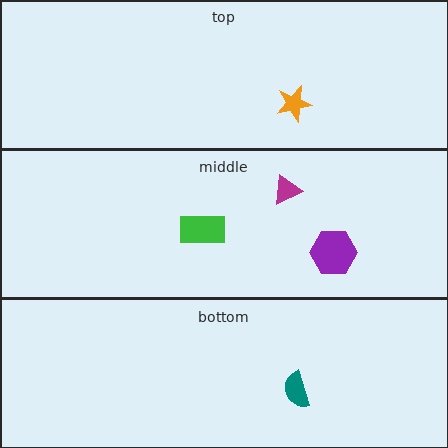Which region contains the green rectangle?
The middle region.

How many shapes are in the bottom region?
1.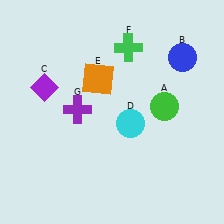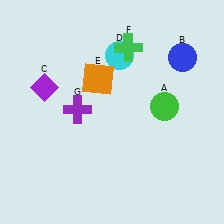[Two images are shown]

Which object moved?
The cyan circle (D) moved up.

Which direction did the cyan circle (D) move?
The cyan circle (D) moved up.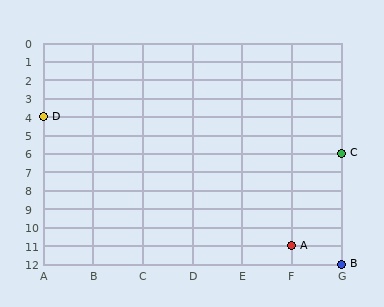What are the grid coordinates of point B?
Point B is at grid coordinates (G, 12).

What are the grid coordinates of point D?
Point D is at grid coordinates (A, 4).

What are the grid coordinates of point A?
Point A is at grid coordinates (F, 11).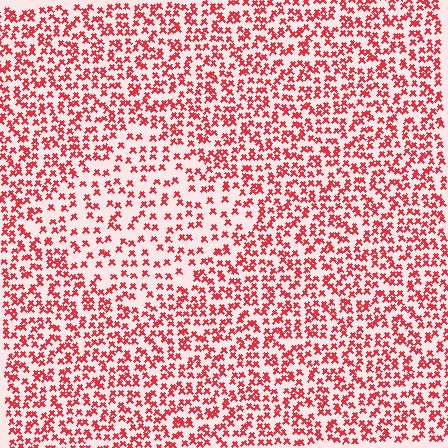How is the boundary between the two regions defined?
The boundary is defined by a change in element density (approximately 1.8x ratio). All elements are the same color, size, and shape.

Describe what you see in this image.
The image contains small red elements arranged at two different densities. A diamond-shaped region is visible where the elements are less densely packed than the surrounding area.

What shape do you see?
I see a diamond.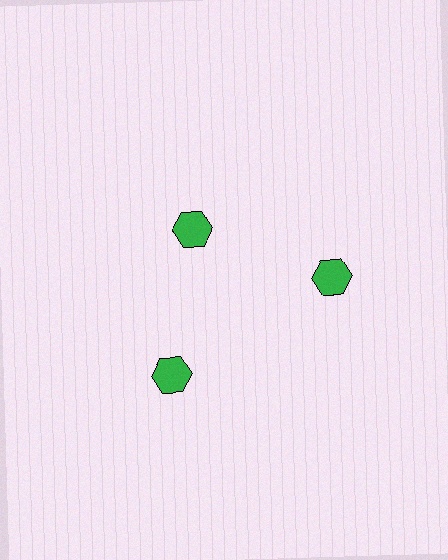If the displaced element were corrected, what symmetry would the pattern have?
It would have 3-fold rotational symmetry — the pattern would map onto itself every 120 degrees.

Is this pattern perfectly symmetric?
No. The 3 green hexagons are arranged in a ring, but one element near the 11 o'clock position is pulled inward toward the center, breaking the 3-fold rotational symmetry.